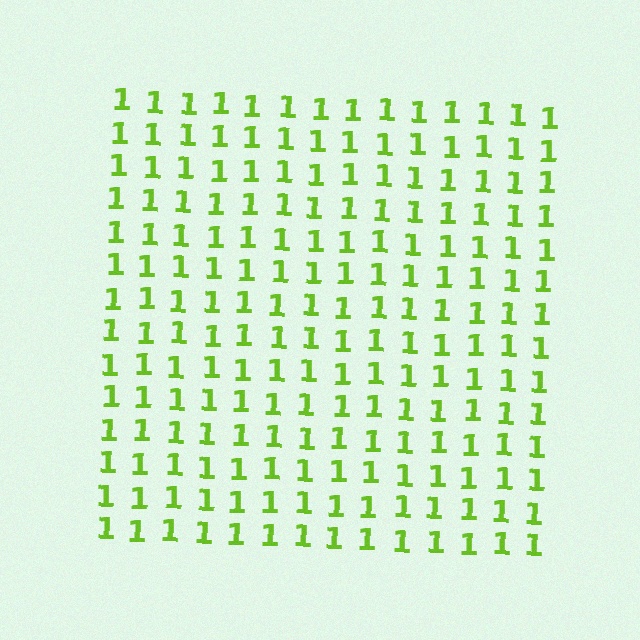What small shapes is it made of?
It is made of small digit 1's.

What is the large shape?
The large shape is a square.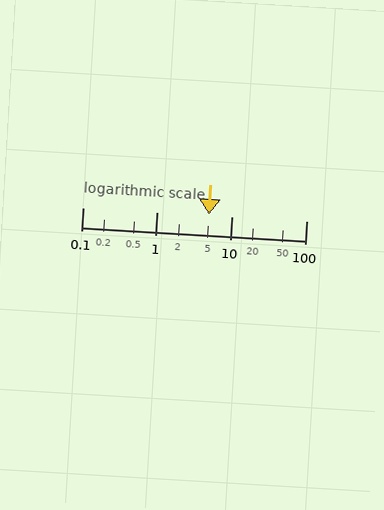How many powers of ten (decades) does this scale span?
The scale spans 3 decades, from 0.1 to 100.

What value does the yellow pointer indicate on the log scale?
The pointer indicates approximately 5.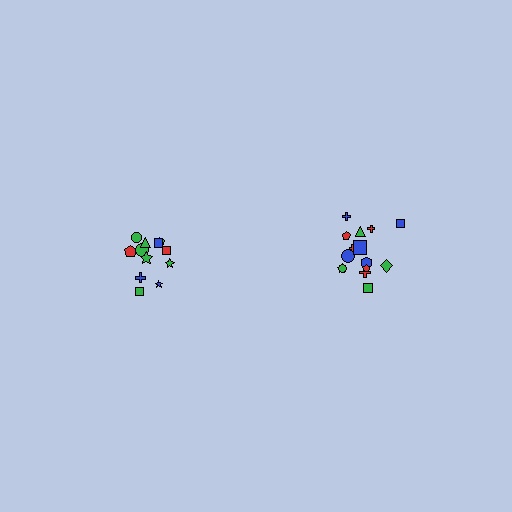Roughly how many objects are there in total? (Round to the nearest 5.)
Roughly 25 objects in total.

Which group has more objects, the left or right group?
The right group.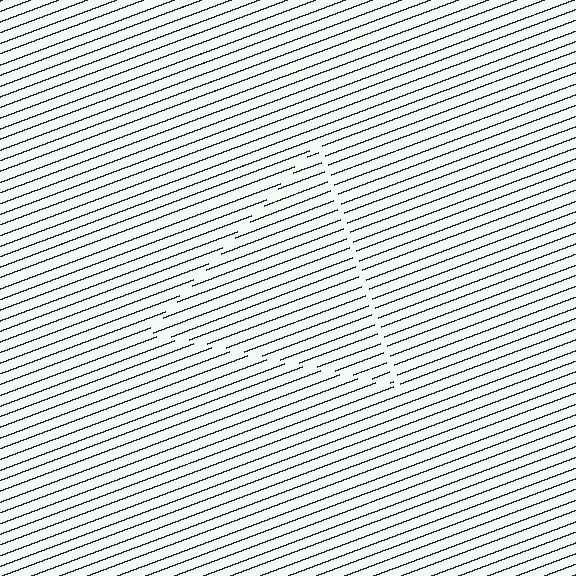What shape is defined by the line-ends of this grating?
An illusory triangle. The interior of the shape contains the same grating, shifted by half a period — the contour is defined by the phase discontinuity where line-ends from the inner and outer gratings abut.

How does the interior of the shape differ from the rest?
The interior of the shape contains the same grating, shifted by half a period — the contour is defined by the phase discontinuity where line-ends from the inner and outer gratings abut.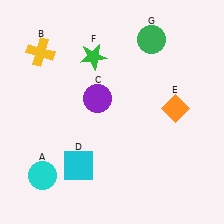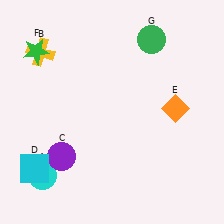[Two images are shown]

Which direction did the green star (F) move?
The green star (F) moved left.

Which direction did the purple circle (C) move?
The purple circle (C) moved down.